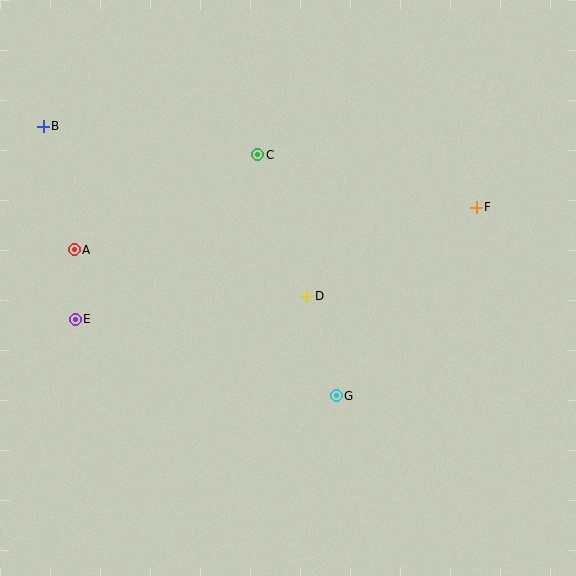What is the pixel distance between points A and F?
The distance between A and F is 404 pixels.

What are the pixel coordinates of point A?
Point A is at (74, 250).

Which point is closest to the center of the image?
Point D at (307, 296) is closest to the center.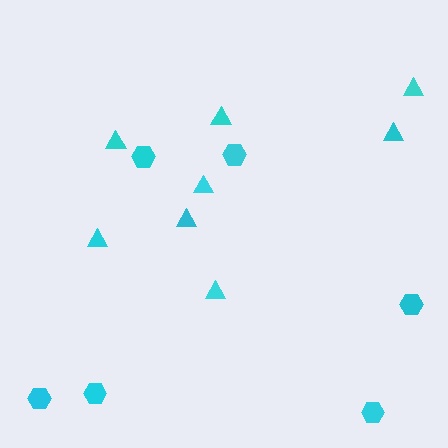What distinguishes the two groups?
There are 2 groups: one group of hexagons (6) and one group of triangles (8).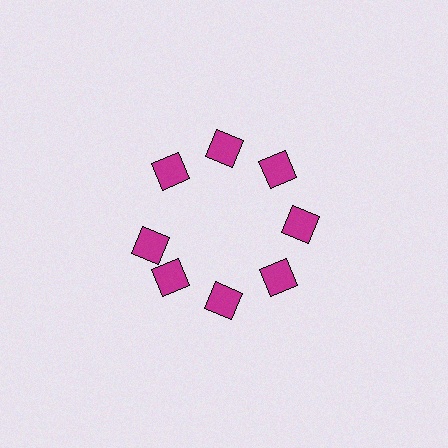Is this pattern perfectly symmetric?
No. The 8 magenta diamonds are arranged in a ring, but one element near the 9 o'clock position is rotated out of alignment along the ring, breaking the 8-fold rotational symmetry.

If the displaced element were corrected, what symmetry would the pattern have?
It would have 8-fold rotational symmetry — the pattern would map onto itself every 45 degrees.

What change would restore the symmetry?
The symmetry would be restored by rotating it back into even spacing with its neighbors so that all 8 diamonds sit at equal angles and equal distance from the center.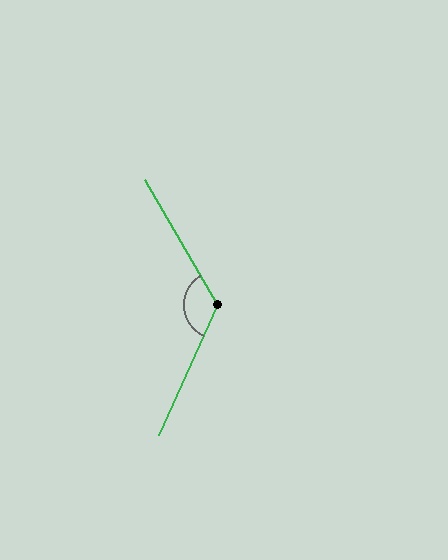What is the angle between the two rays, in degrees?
Approximately 126 degrees.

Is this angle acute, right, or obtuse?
It is obtuse.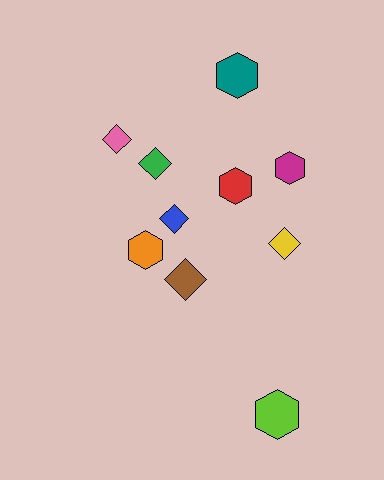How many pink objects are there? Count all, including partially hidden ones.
There is 1 pink object.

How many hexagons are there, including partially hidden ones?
There are 5 hexagons.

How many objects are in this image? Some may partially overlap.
There are 10 objects.